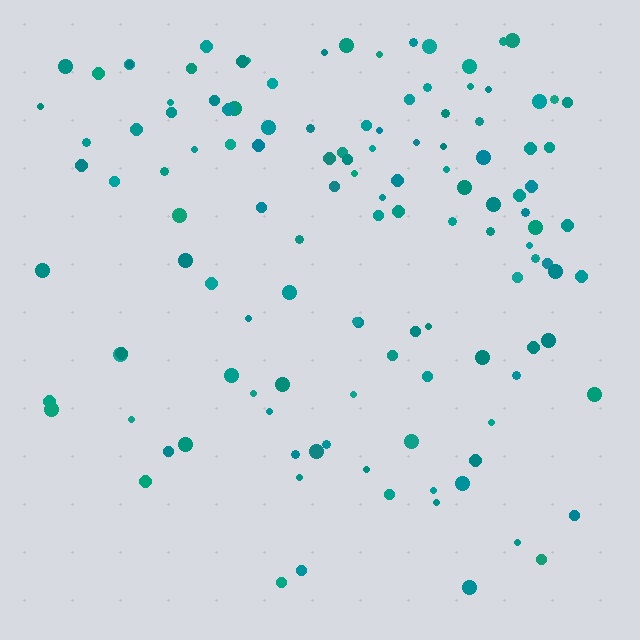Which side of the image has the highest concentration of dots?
The top.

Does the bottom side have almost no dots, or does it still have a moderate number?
Still a moderate number, just noticeably fewer than the top.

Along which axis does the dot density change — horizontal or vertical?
Vertical.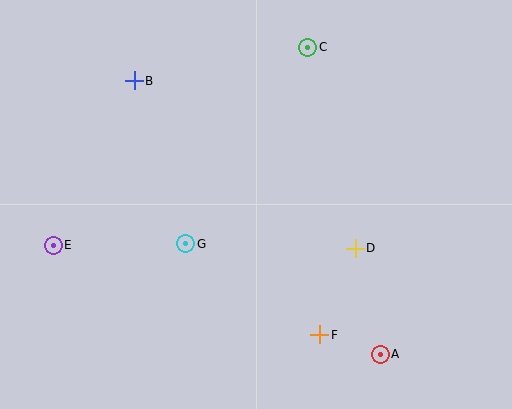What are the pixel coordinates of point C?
Point C is at (308, 47).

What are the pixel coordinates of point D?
Point D is at (355, 248).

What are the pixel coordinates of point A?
Point A is at (380, 354).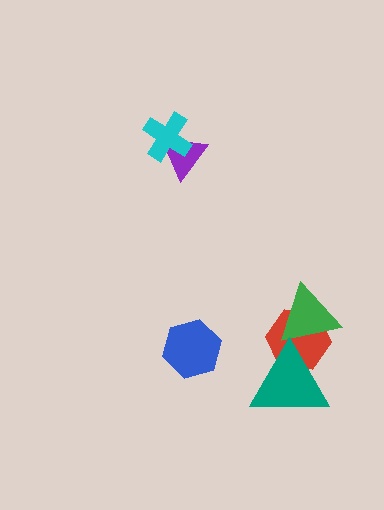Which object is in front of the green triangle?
The teal triangle is in front of the green triangle.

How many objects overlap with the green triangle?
2 objects overlap with the green triangle.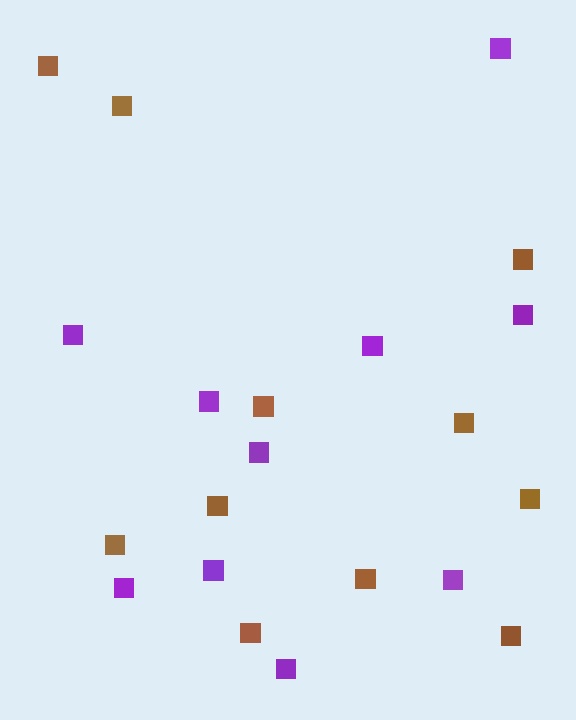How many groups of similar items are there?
There are 2 groups: one group of purple squares (10) and one group of brown squares (11).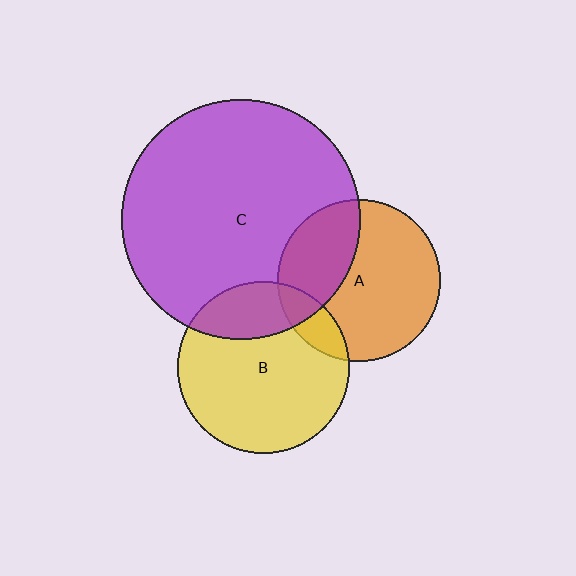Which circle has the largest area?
Circle C (purple).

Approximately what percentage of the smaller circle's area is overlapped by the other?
Approximately 35%.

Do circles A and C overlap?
Yes.